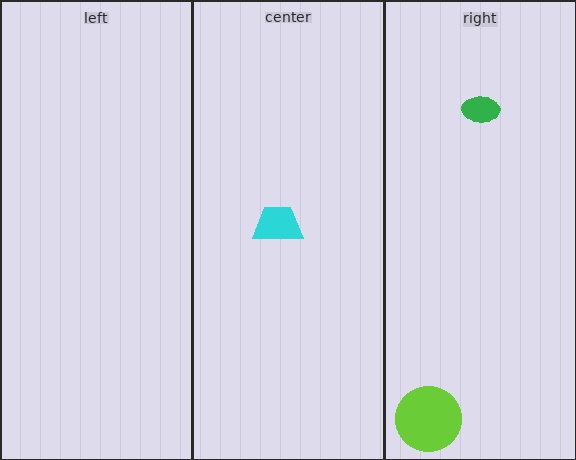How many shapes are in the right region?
2.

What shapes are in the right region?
The green ellipse, the lime circle.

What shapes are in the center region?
The cyan trapezoid.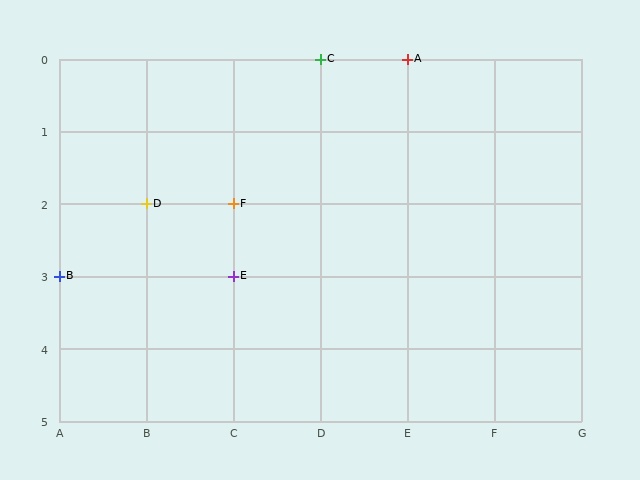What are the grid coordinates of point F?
Point F is at grid coordinates (C, 2).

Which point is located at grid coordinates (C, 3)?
Point E is at (C, 3).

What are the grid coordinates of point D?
Point D is at grid coordinates (B, 2).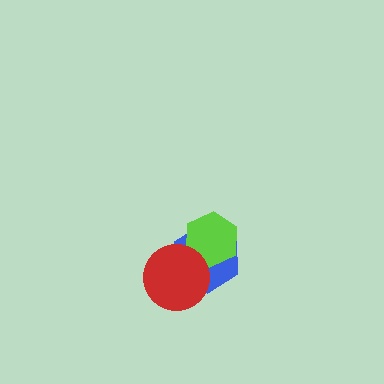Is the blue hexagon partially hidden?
Yes, it is partially covered by another shape.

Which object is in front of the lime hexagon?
The red circle is in front of the lime hexagon.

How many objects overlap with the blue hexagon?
2 objects overlap with the blue hexagon.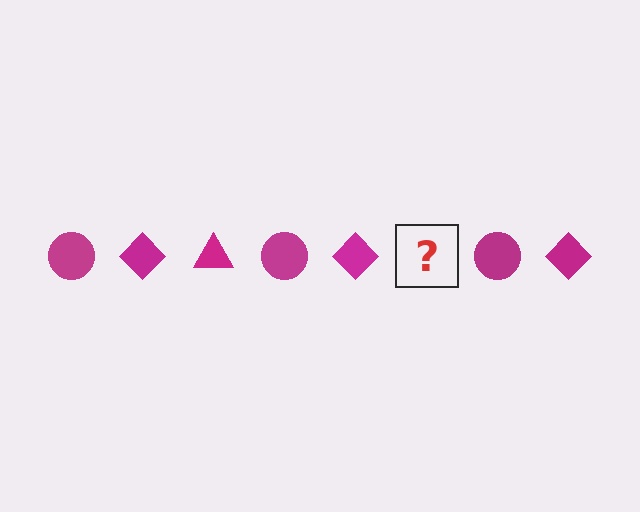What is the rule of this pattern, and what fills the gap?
The rule is that the pattern cycles through circle, diamond, triangle shapes in magenta. The gap should be filled with a magenta triangle.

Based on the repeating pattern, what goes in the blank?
The blank should be a magenta triangle.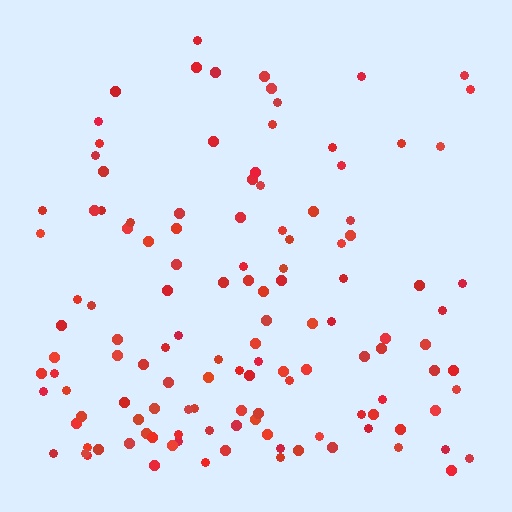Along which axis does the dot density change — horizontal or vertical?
Vertical.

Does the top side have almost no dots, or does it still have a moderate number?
Still a moderate number, just noticeably fewer than the bottom.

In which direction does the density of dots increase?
From top to bottom, with the bottom side densest.